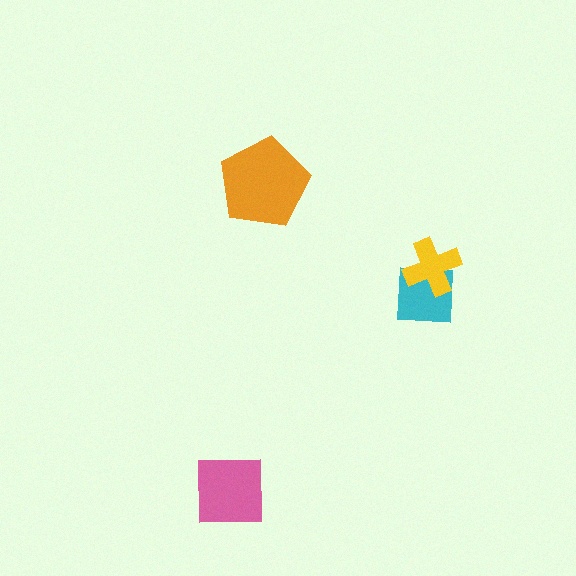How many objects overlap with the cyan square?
1 object overlaps with the cyan square.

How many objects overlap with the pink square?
0 objects overlap with the pink square.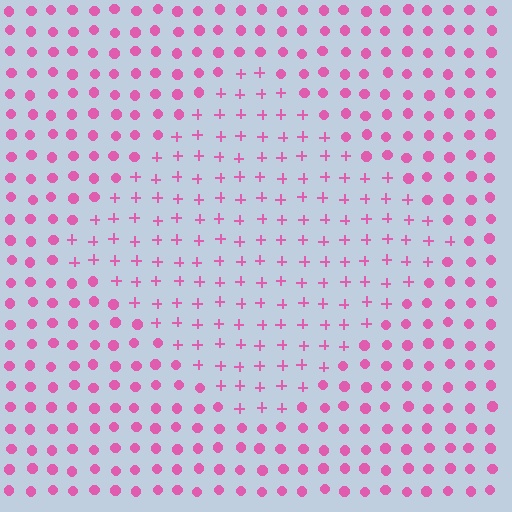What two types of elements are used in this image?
The image uses plus signs inside the diamond region and circles outside it.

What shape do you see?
I see a diamond.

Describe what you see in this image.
The image is filled with small pink elements arranged in a uniform grid. A diamond-shaped region contains plus signs, while the surrounding area contains circles. The boundary is defined purely by the change in element shape.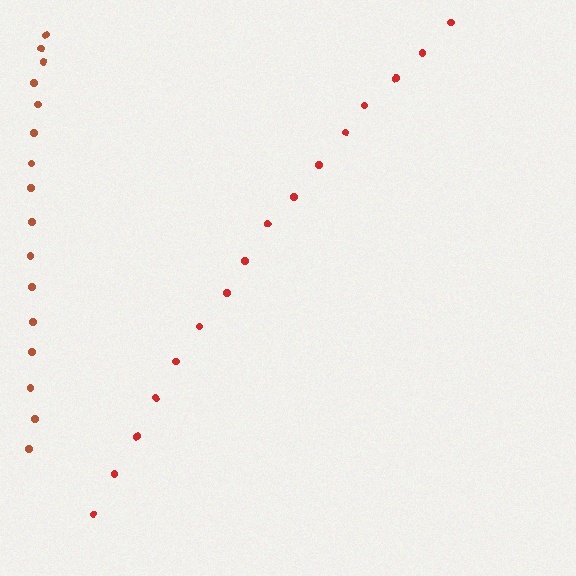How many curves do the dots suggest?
There are 2 distinct paths.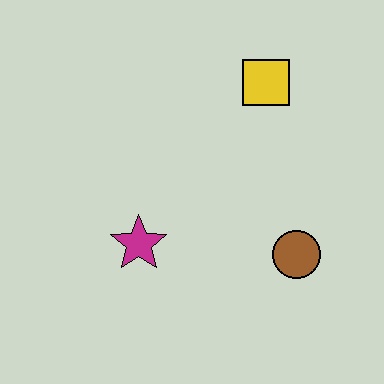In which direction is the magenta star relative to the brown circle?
The magenta star is to the left of the brown circle.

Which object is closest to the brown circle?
The magenta star is closest to the brown circle.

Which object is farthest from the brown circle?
The yellow square is farthest from the brown circle.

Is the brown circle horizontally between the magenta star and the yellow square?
No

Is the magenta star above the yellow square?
No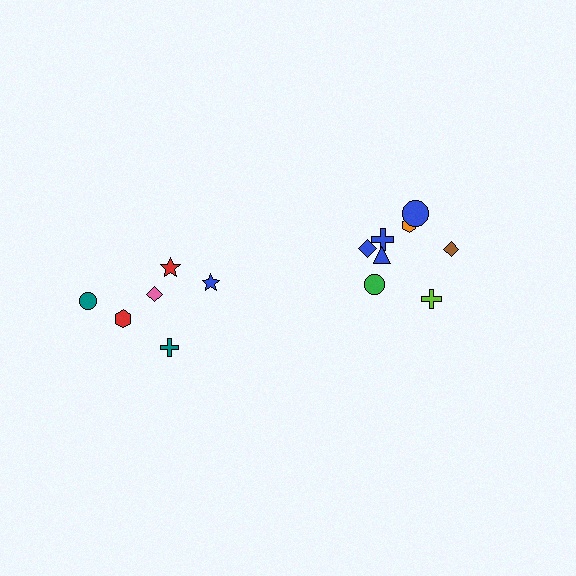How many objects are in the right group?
There are 8 objects.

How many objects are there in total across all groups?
There are 14 objects.